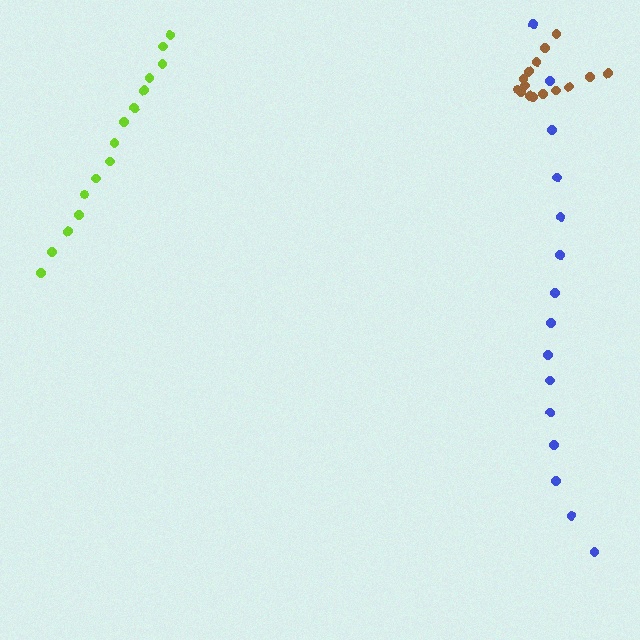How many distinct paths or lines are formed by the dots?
There are 3 distinct paths.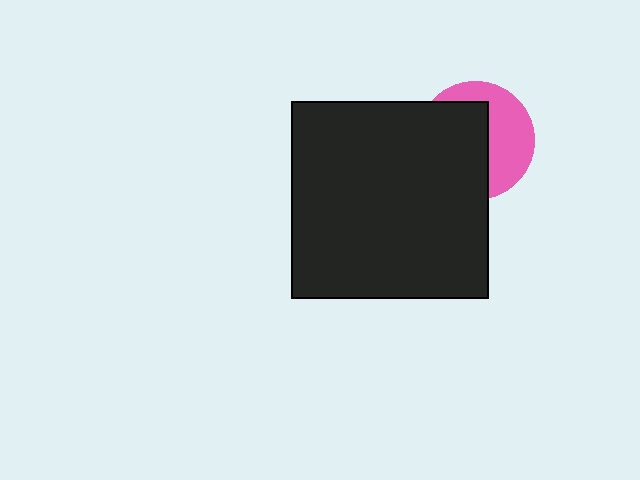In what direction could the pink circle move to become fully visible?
The pink circle could move right. That would shift it out from behind the black square entirely.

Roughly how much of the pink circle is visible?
A small part of it is visible (roughly 43%).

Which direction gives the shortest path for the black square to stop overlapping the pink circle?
Moving left gives the shortest separation.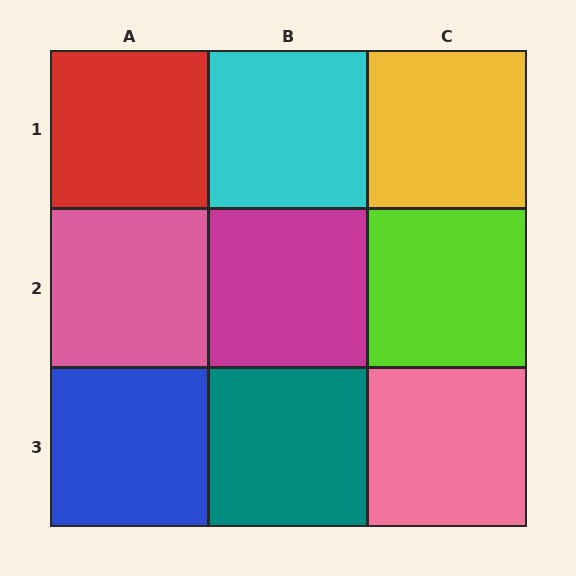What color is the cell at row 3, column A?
Blue.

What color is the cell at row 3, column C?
Pink.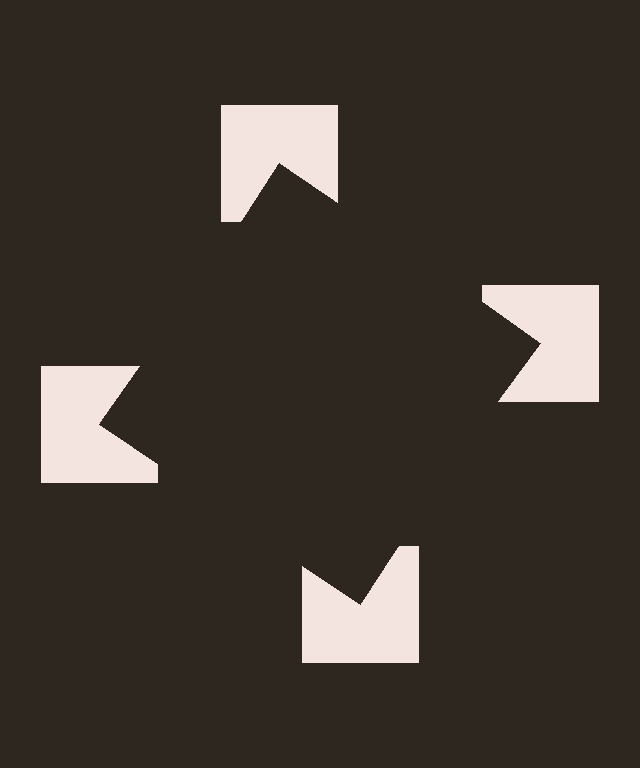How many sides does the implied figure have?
4 sides.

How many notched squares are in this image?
There are 4 — one at each vertex of the illusory square.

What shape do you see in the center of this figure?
An illusory square — its edges are inferred from the aligned wedge cuts in the notched squares, not physically drawn.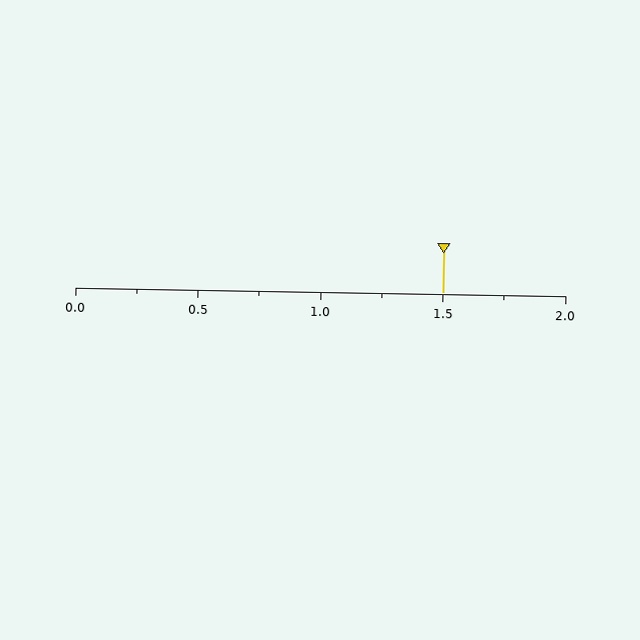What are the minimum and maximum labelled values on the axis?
The axis runs from 0.0 to 2.0.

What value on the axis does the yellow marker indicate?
The marker indicates approximately 1.5.